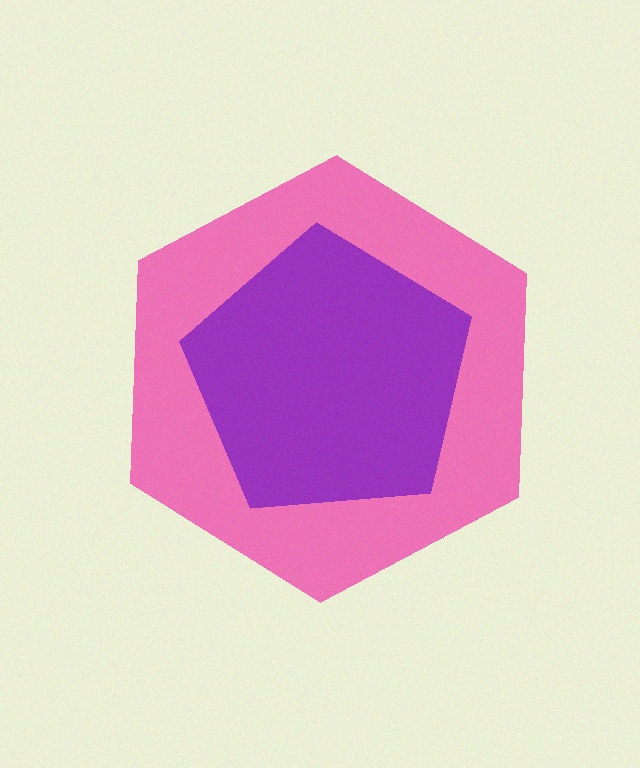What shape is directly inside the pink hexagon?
The purple pentagon.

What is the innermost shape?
The purple pentagon.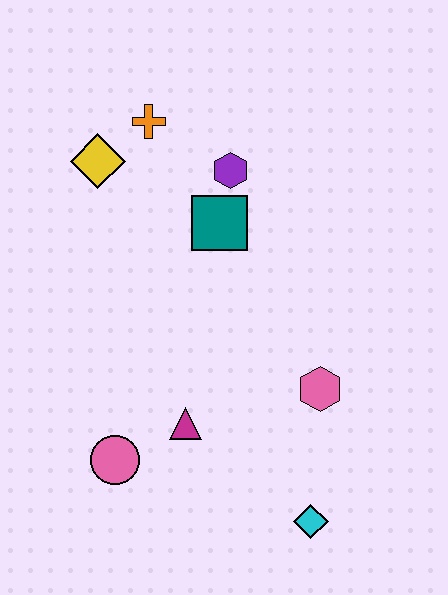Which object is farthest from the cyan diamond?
The orange cross is farthest from the cyan diamond.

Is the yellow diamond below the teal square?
No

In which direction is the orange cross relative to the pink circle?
The orange cross is above the pink circle.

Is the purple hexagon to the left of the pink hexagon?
Yes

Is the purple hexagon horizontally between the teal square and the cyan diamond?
Yes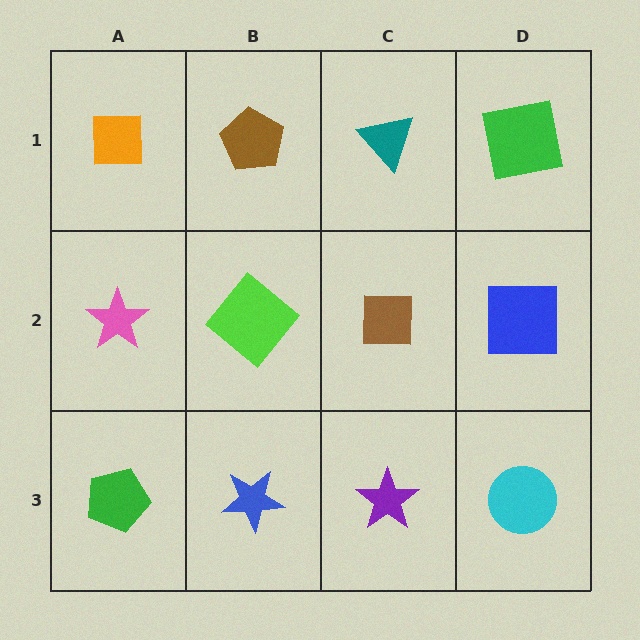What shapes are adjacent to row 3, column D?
A blue square (row 2, column D), a purple star (row 3, column C).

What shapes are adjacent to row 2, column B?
A brown pentagon (row 1, column B), a blue star (row 3, column B), a pink star (row 2, column A), a brown square (row 2, column C).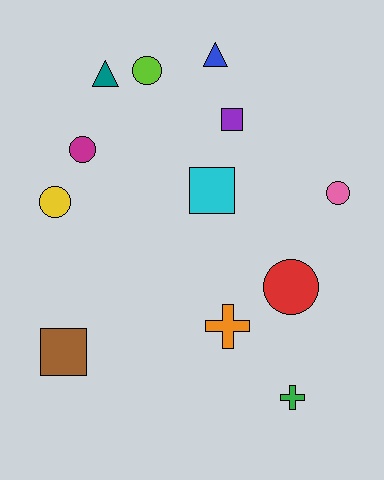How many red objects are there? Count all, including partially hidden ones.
There is 1 red object.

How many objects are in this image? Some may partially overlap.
There are 12 objects.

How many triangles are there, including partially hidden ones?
There are 2 triangles.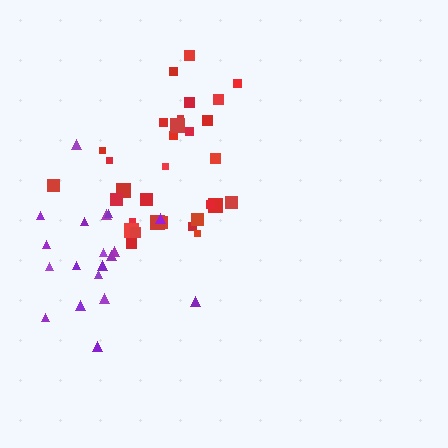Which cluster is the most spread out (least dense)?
Purple.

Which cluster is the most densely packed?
Red.